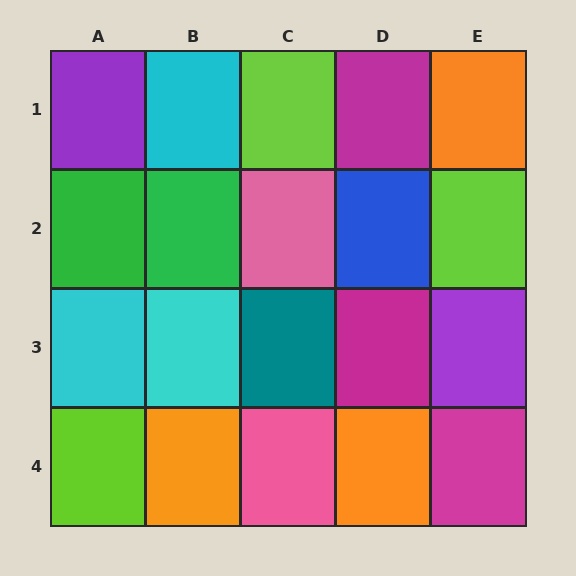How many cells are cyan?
3 cells are cyan.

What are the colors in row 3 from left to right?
Cyan, cyan, teal, magenta, purple.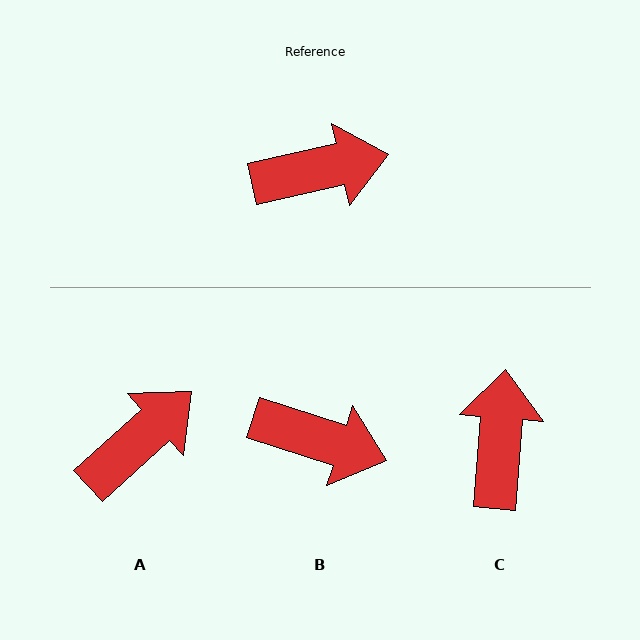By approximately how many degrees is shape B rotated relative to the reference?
Approximately 30 degrees clockwise.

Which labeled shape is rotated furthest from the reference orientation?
C, about 73 degrees away.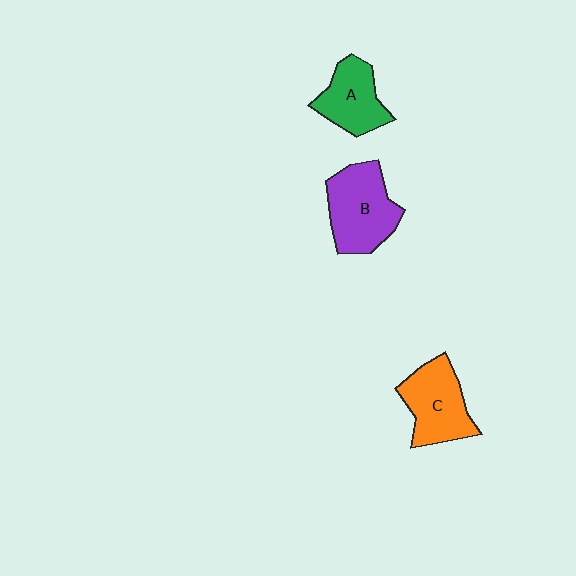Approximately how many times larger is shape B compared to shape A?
Approximately 1.4 times.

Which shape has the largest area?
Shape B (purple).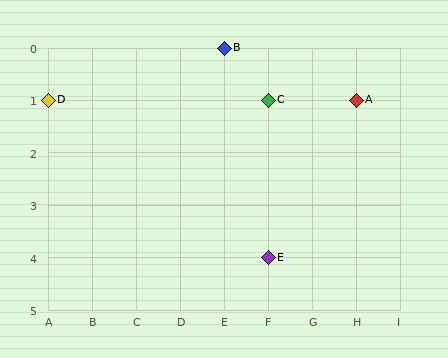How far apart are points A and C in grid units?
Points A and C are 2 columns apart.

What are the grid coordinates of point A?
Point A is at grid coordinates (H, 1).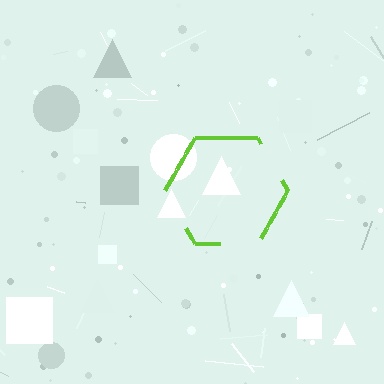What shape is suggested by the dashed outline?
The dashed outline suggests a hexagon.